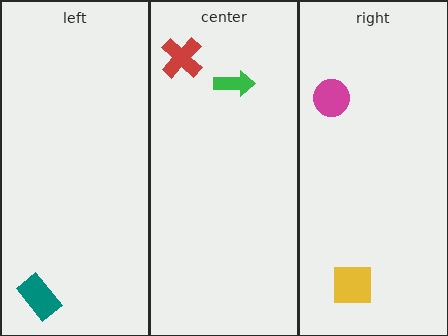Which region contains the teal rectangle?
The left region.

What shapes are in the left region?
The teal rectangle.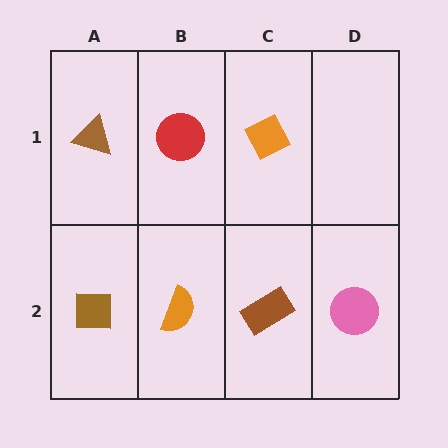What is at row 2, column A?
A brown square.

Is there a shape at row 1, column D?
No, that cell is empty.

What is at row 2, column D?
A pink circle.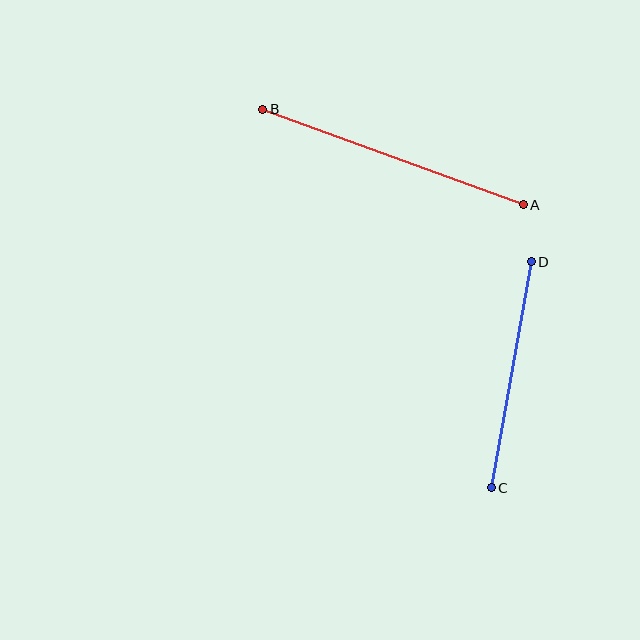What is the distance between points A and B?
The distance is approximately 277 pixels.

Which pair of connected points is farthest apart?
Points A and B are farthest apart.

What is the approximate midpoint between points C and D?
The midpoint is at approximately (511, 375) pixels.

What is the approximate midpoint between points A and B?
The midpoint is at approximately (393, 157) pixels.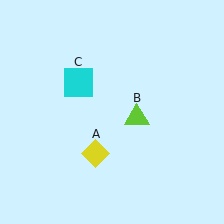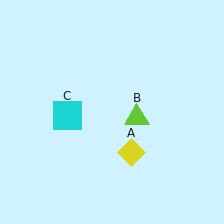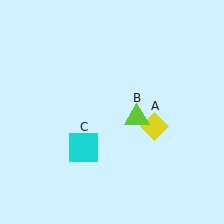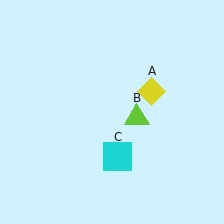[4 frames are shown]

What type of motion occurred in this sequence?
The yellow diamond (object A), cyan square (object C) rotated counterclockwise around the center of the scene.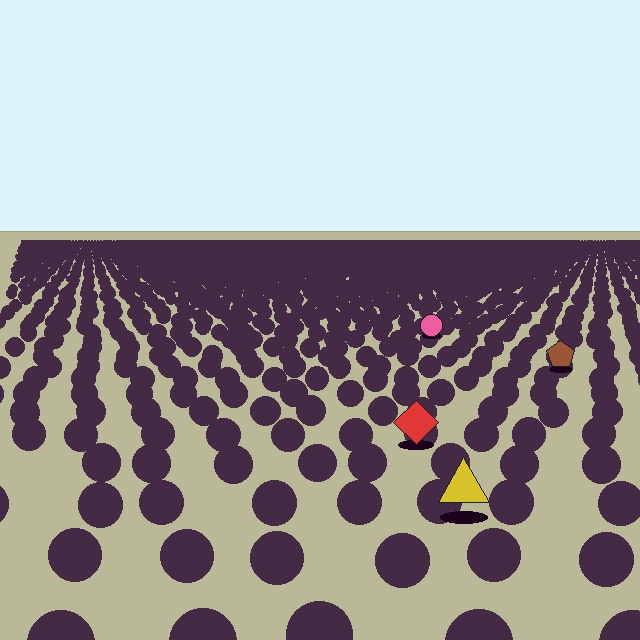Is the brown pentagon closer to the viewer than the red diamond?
No. The red diamond is closer — you can tell from the texture gradient: the ground texture is coarser near it.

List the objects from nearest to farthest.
From nearest to farthest: the yellow triangle, the red diamond, the brown pentagon, the pink circle.